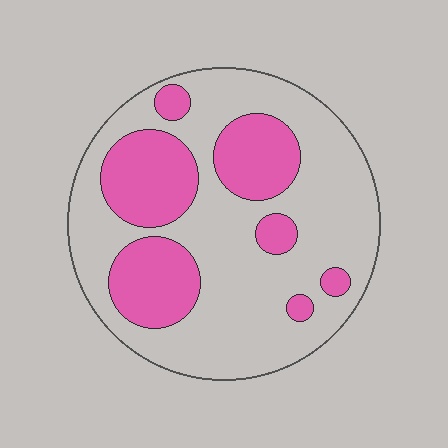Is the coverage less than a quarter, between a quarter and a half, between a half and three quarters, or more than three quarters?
Between a quarter and a half.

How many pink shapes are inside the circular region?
7.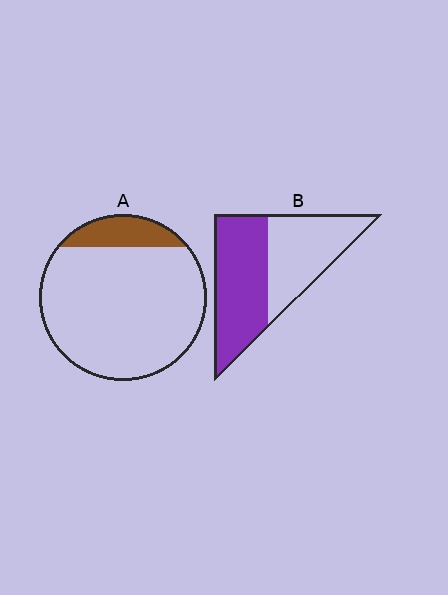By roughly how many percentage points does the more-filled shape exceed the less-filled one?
By roughly 40 percentage points (B over A).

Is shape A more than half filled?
No.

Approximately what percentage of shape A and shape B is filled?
A is approximately 15% and B is approximately 55%.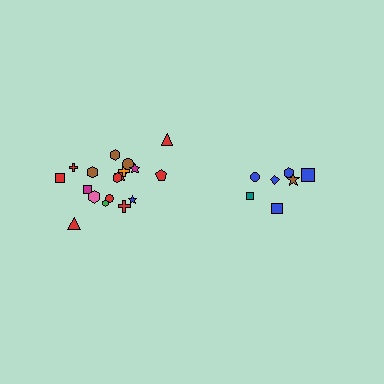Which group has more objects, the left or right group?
The left group.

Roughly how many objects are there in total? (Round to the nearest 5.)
Roughly 25 objects in total.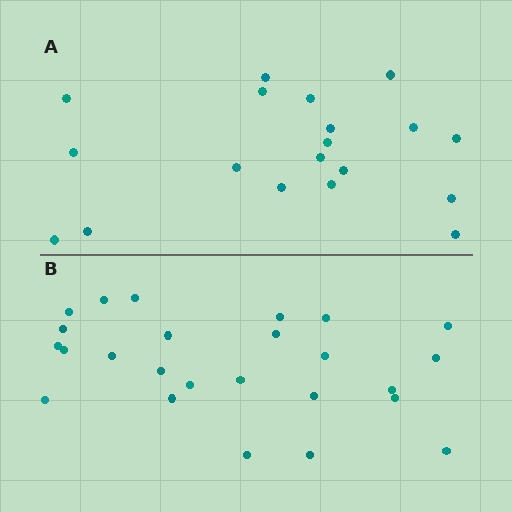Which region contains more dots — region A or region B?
Region B (the bottom region) has more dots.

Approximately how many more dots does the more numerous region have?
Region B has about 6 more dots than region A.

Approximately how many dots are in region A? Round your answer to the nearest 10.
About 20 dots. (The exact count is 19, which rounds to 20.)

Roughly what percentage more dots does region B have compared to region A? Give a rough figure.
About 30% more.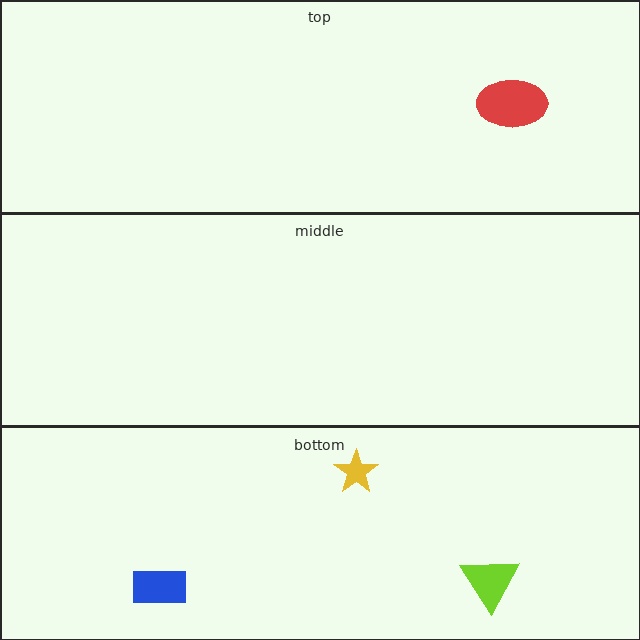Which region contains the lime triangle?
The bottom region.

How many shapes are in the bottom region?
3.